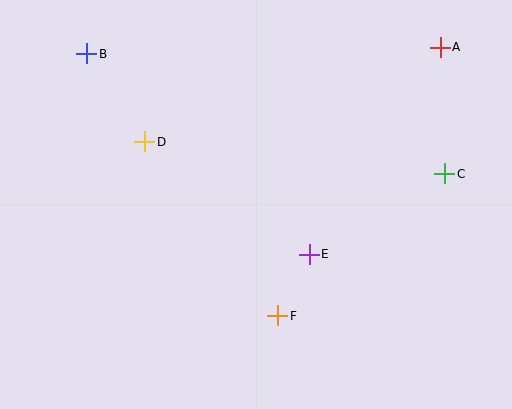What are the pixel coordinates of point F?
Point F is at (278, 316).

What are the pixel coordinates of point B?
Point B is at (87, 54).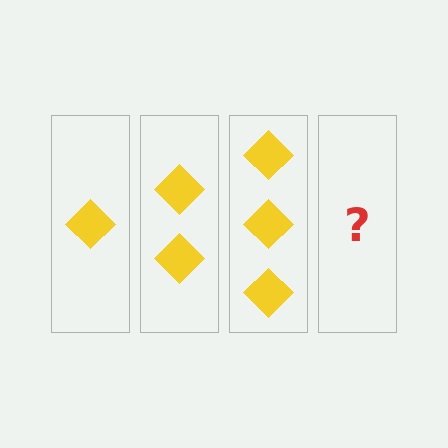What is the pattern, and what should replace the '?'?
The pattern is that each step adds one more diamond. The '?' should be 4 diamonds.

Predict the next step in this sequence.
The next step is 4 diamonds.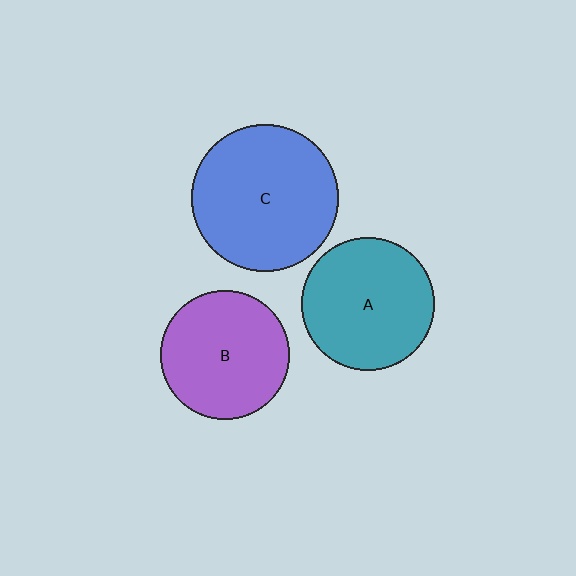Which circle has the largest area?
Circle C (blue).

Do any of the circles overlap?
No, none of the circles overlap.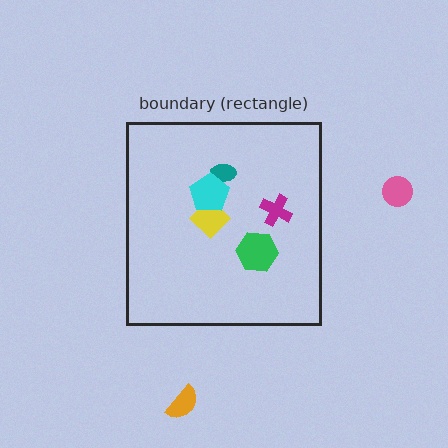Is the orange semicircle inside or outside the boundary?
Outside.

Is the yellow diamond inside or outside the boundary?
Inside.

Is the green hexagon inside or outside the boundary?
Inside.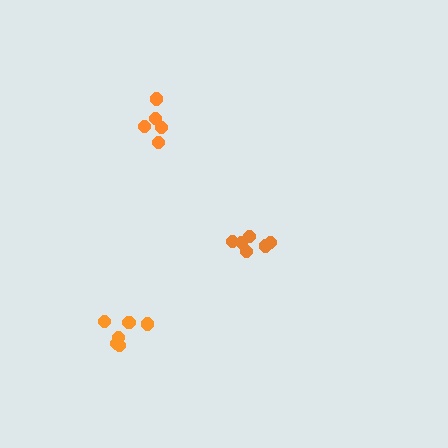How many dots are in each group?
Group 1: 6 dots, Group 2: 6 dots, Group 3: 5 dots (17 total).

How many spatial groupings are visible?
There are 3 spatial groupings.